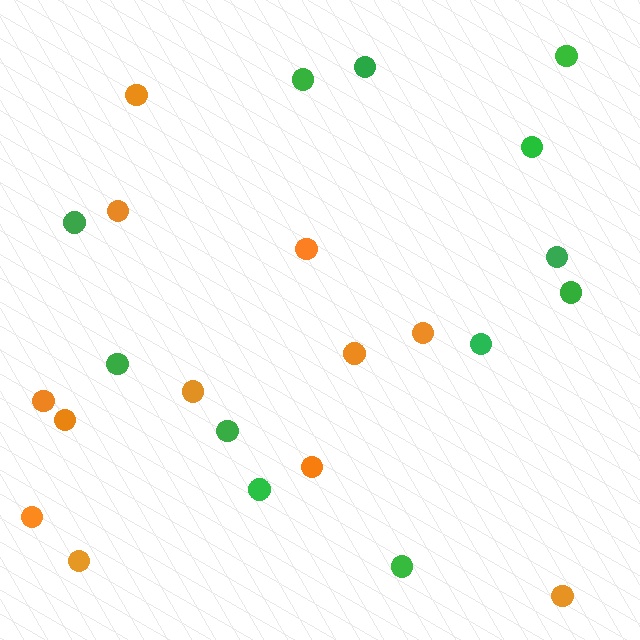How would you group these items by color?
There are 2 groups: one group of orange circles (12) and one group of green circles (12).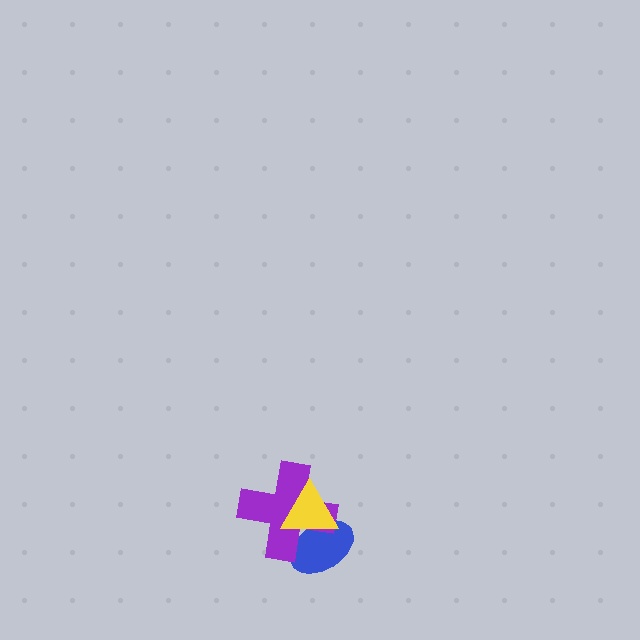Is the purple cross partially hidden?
Yes, it is partially covered by another shape.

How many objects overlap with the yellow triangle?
2 objects overlap with the yellow triangle.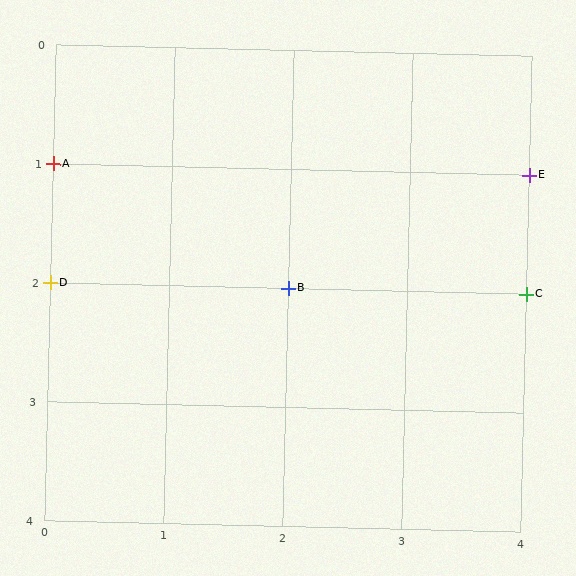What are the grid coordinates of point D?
Point D is at grid coordinates (0, 2).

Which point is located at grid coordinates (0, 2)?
Point D is at (0, 2).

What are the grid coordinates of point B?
Point B is at grid coordinates (2, 2).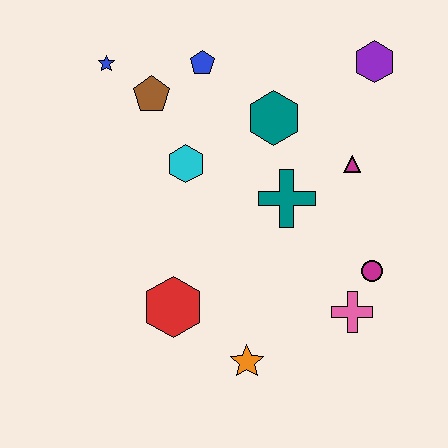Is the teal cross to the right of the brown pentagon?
Yes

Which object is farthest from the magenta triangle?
The blue star is farthest from the magenta triangle.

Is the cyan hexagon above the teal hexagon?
No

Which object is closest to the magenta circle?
The pink cross is closest to the magenta circle.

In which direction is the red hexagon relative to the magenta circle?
The red hexagon is to the left of the magenta circle.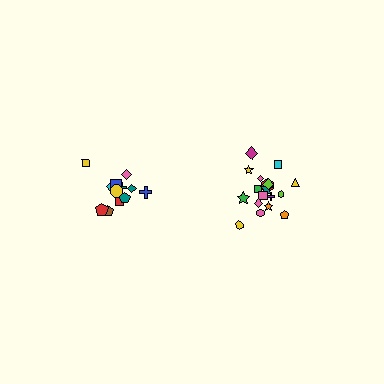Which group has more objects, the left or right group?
The right group.